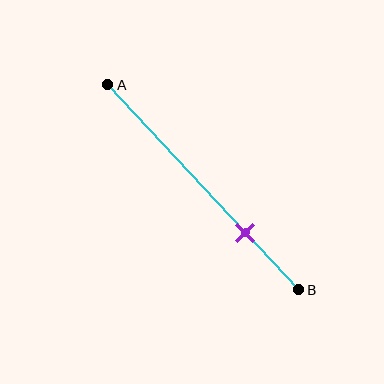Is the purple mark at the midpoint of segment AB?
No, the mark is at about 70% from A, not at the 50% midpoint.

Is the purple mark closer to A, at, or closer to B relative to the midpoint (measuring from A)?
The purple mark is closer to point B than the midpoint of segment AB.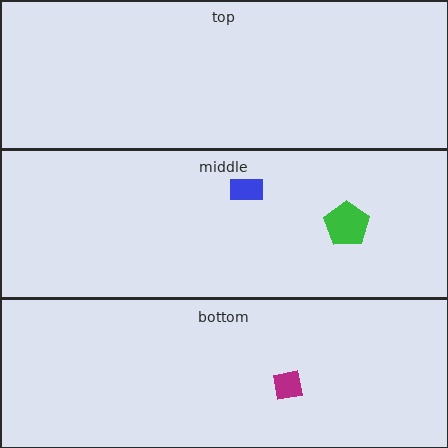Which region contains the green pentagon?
The middle region.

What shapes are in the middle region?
The green pentagon, the blue rectangle.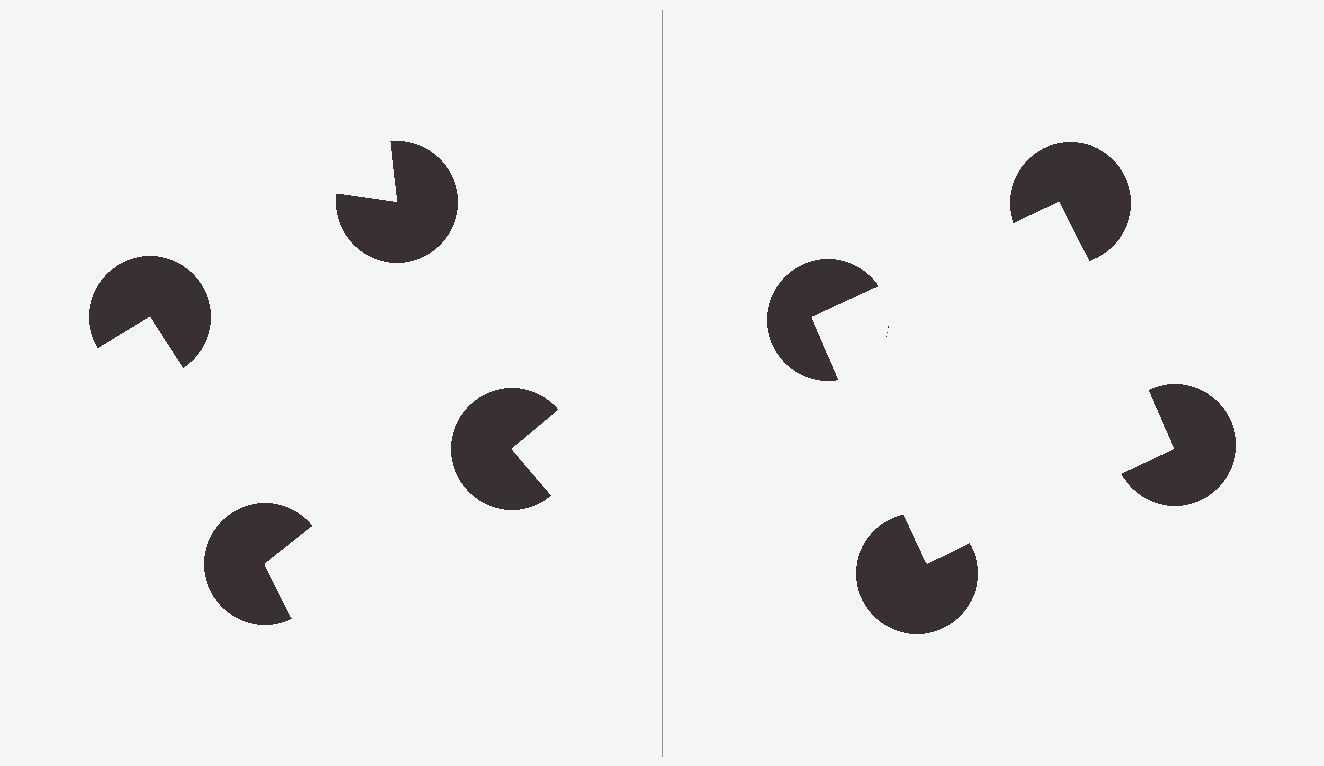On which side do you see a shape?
An illusory square appears on the right side. On the left side the wedge cuts are rotated, so no coherent shape forms.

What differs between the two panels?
The pac-man discs are positioned identically on both sides; only the wedge orientations differ. On the right they align to a square; on the left they are misaligned.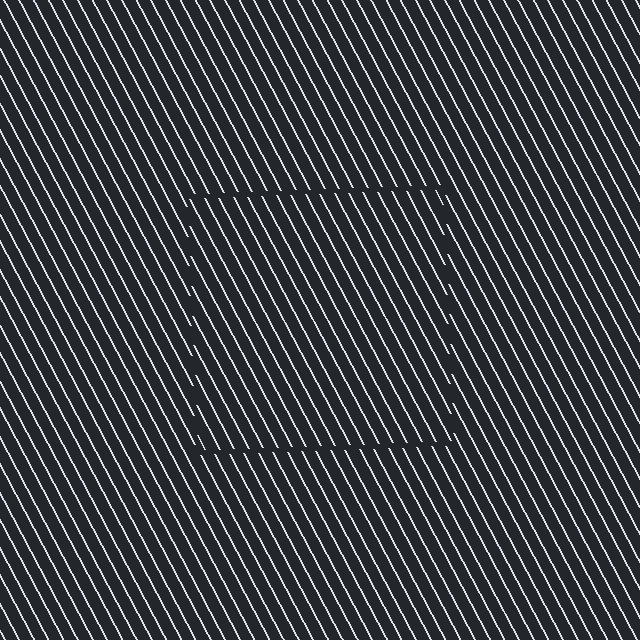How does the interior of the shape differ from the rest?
The interior of the shape contains the same grating, shifted by half a period — the contour is defined by the phase discontinuity where line-ends from the inner and outer gratings abut.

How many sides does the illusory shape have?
4 sides — the line-ends trace a square.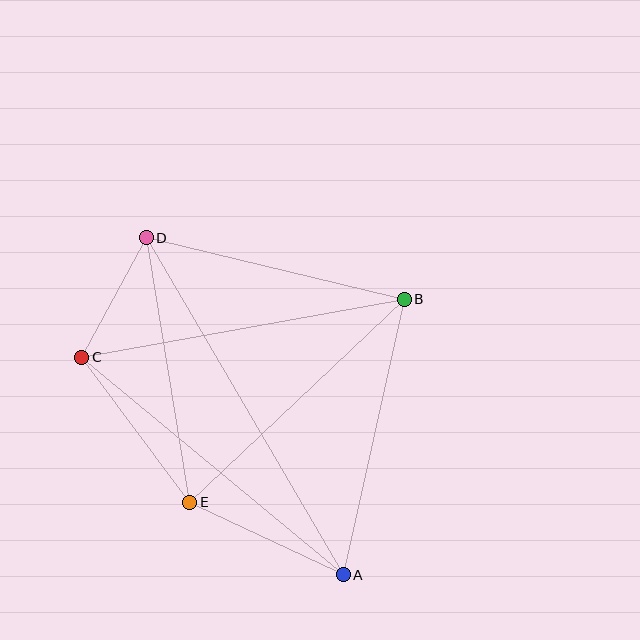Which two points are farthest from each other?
Points A and D are farthest from each other.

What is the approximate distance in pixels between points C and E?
The distance between C and E is approximately 181 pixels.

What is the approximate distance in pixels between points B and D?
The distance between B and D is approximately 266 pixels.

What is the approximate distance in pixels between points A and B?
The distance between A and B is approximately 282 pixels.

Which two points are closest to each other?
Points C and D are closest to each other.